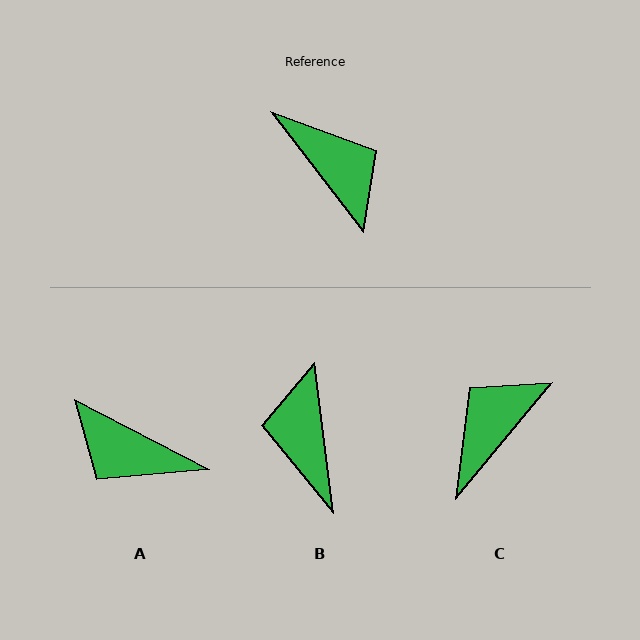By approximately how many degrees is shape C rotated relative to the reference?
Approximately 103 degrees counter-clockwise.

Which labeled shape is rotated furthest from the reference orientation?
A, about 155 degrees away.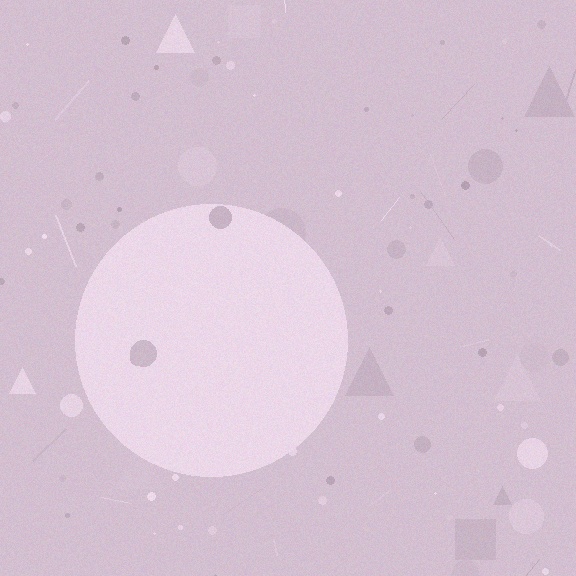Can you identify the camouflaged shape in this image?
The camouflaged shape is a circle.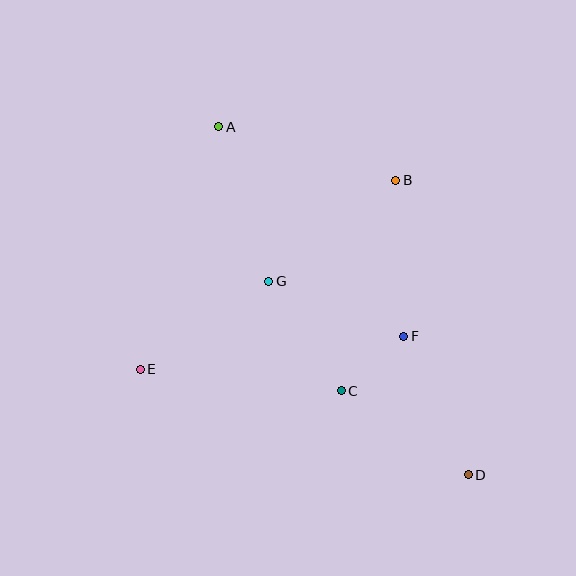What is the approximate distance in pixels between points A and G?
The distance between A and G is approximately 162 pixels.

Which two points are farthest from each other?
Points A and D are farthest from each other.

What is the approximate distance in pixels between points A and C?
The distance between A and C is approximately 291 pixels.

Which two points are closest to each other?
Points C and F are closest to each other.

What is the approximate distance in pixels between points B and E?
The distance between B and E is approximately 318 pixels.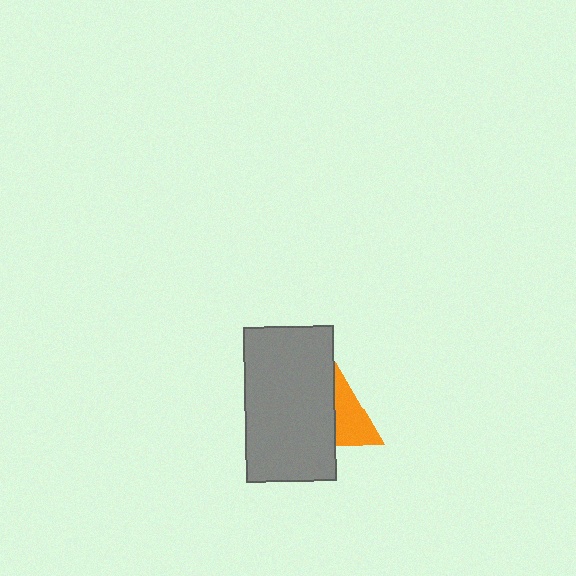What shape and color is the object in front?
The object in front is a gray rectangle.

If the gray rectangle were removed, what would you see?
You would see the complete orange triangle.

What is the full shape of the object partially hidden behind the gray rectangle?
The partially hidden object is an orange triangle.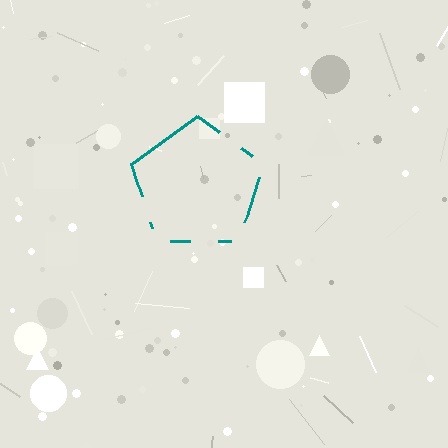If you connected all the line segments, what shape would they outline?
They would outline a pentagon.